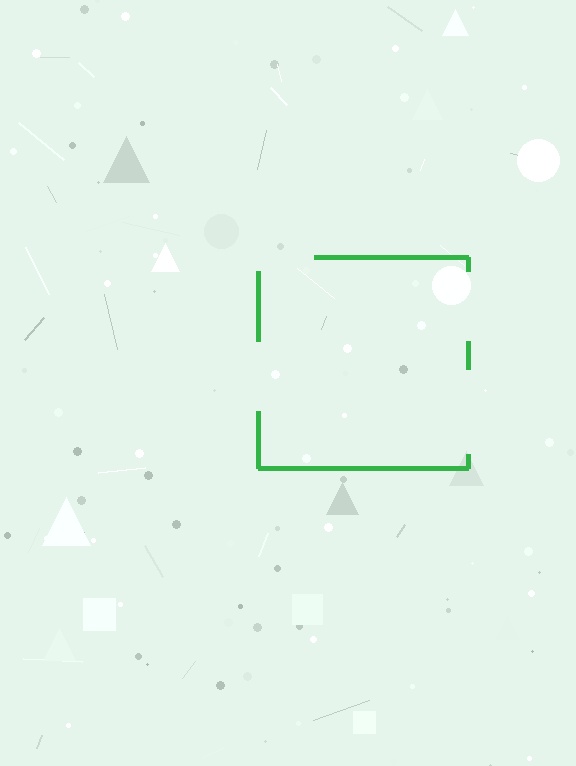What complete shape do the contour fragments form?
The contour fragments form a square.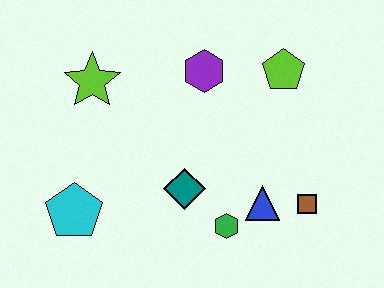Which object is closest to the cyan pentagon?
The teal diamond is closest to the cyan pentagon.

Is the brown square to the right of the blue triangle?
Yes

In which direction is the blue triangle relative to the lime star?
The blue triangle is to the right of the lime star.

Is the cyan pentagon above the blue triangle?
No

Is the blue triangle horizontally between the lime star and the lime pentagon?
Yes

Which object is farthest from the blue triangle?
The lime star is farthest from the blue triangle.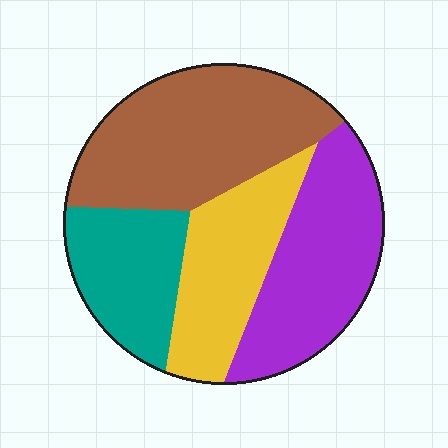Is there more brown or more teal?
Brown.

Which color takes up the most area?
Brown, at roughly 35%.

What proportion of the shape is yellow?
Yellow takes up about one fifth (1/5) of the shape.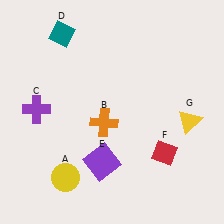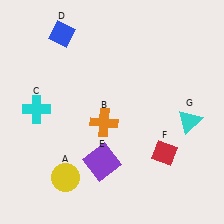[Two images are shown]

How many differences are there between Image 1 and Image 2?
There are 3 differences between the two images.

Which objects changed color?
C changed from purple to cyan. D changed from teal to blue. G changed from yellow to cyan.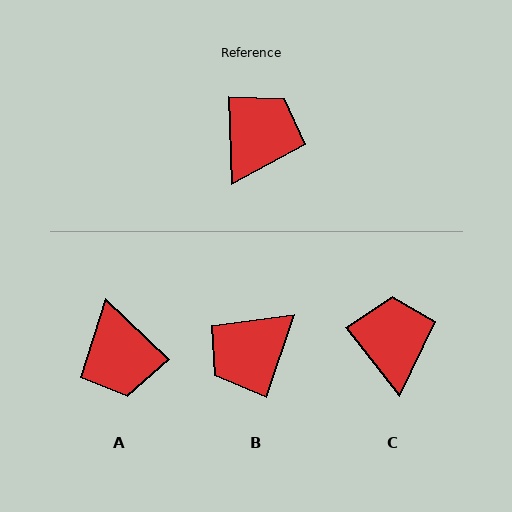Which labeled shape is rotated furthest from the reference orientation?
B, about 159 degrees away.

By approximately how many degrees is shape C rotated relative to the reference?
Approximately 36 degrees counter-clockwise.